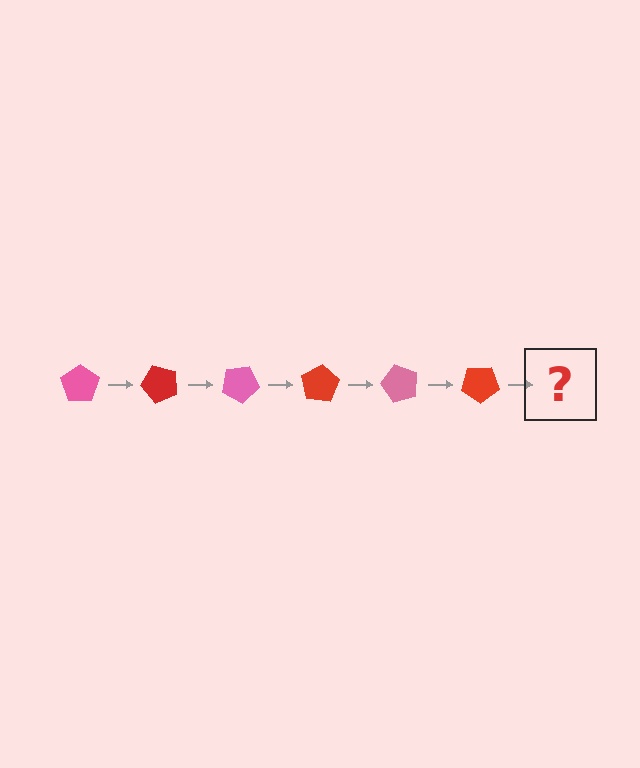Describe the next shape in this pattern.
It should be a pink pentagon, rotated 300 degrees from the start.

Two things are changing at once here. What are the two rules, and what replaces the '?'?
The two rules are that it rotates 50 degrees each step and the color cycles through pink and red. The '?' should be a pink pentagon, rotated 300 degrees from the start.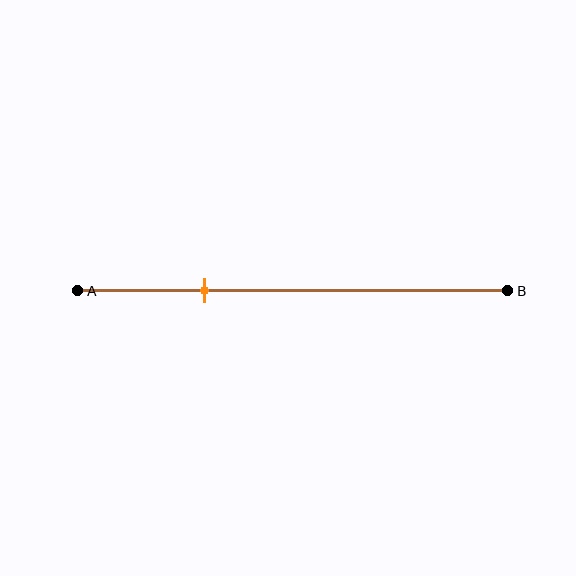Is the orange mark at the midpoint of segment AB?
No, the mark is at about 30% from A, not at the 50% midpoint.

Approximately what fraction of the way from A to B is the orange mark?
The orange mark is approximately 30% of the way from A to B.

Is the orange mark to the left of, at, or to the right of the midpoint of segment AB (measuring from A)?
The orange mark is to the left of the midpoint of segment AB.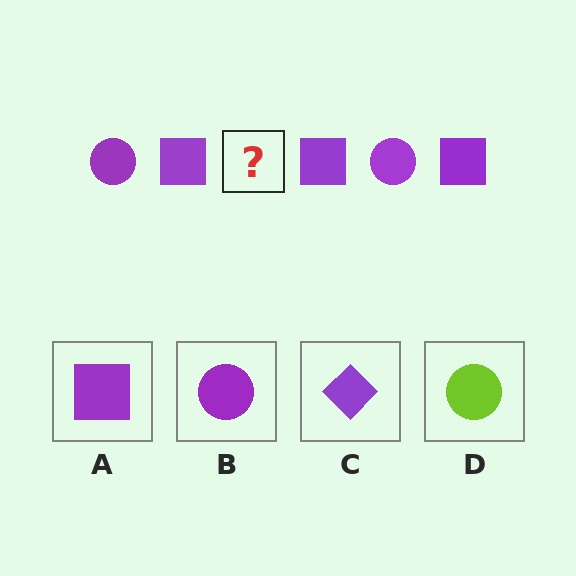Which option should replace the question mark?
Option B.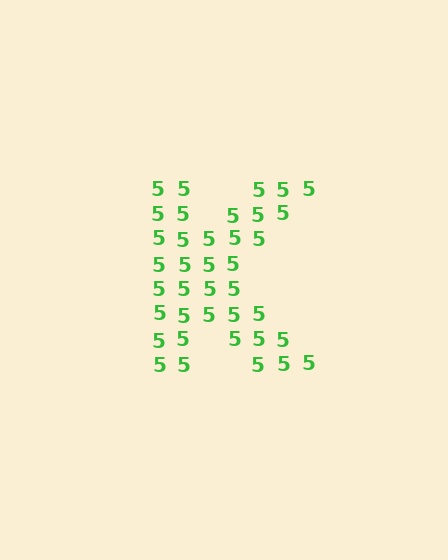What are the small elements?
The small elements are digit 5's.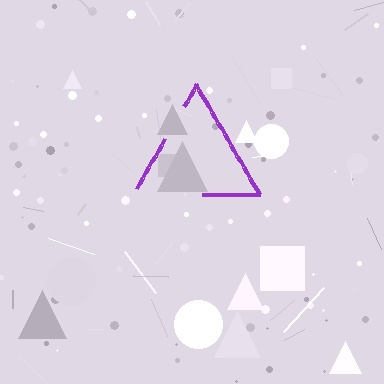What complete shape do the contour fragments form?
The contour fragments form a triangle.